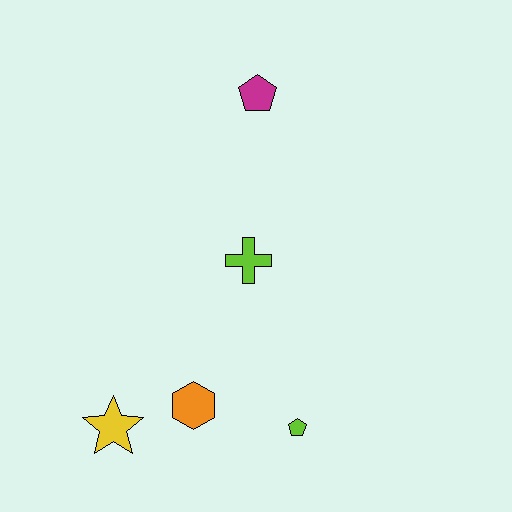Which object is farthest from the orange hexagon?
The magenta pentagon is farthest from the orange hexagon.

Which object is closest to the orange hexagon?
The yellow star is closest to the orange hexagon.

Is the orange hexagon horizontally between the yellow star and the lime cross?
Yes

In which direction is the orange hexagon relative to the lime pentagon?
The orange hexagon is to the left of the lime pentagon.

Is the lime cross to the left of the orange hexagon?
No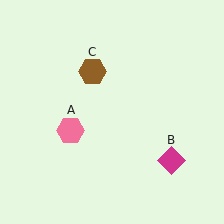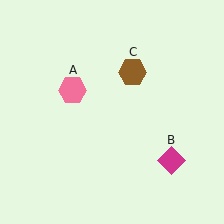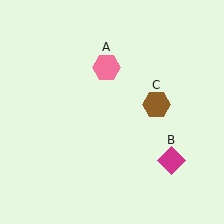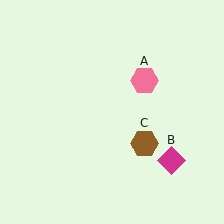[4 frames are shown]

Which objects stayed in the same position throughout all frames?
Magenta diamond (object B) remained stationary.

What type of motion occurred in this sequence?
The pink hexagon (object A), brown hexagon (object C) rotated clockwise around the center of the scene.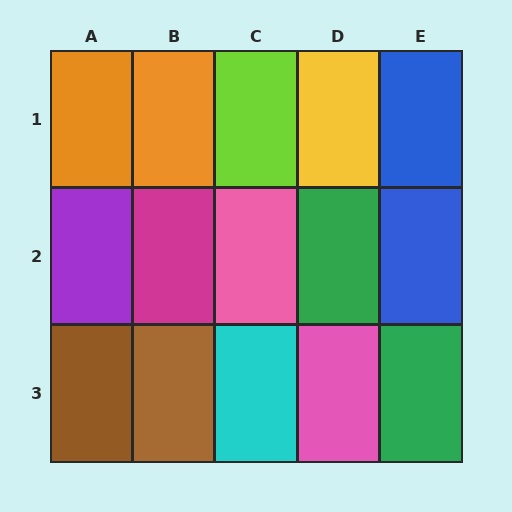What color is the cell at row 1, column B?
Orange.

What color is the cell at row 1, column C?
Lime.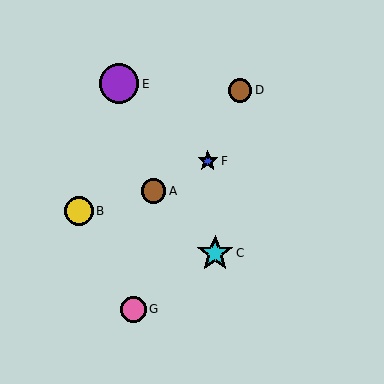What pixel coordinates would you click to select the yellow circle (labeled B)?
Click at (79, 211) to select the yellow circle B.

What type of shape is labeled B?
Shape B is a yellow circle.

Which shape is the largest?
The purple circle (labeled E) is the largest.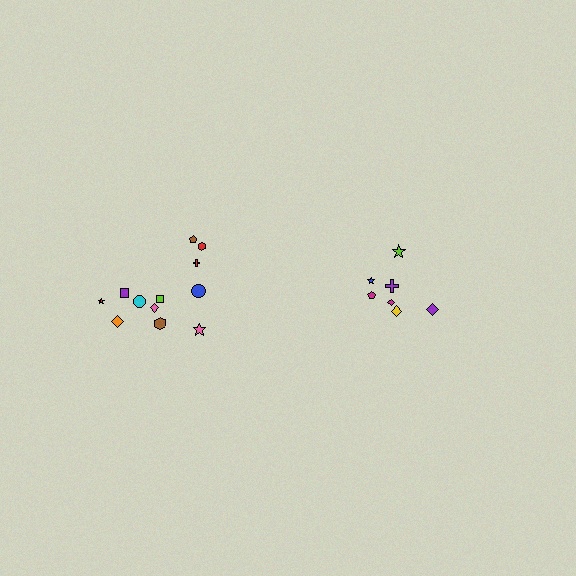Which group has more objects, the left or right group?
The left group.